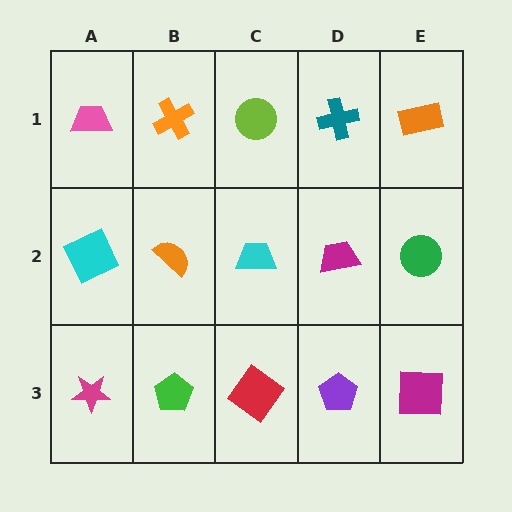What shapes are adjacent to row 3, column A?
A cyan square (row 2, column A), a green pentagon (row 3, column B).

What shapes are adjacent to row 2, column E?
An orange rectangle (row 1, column E), a magenta square (row 3, column E), a magenta trapezoid (row 2, column D).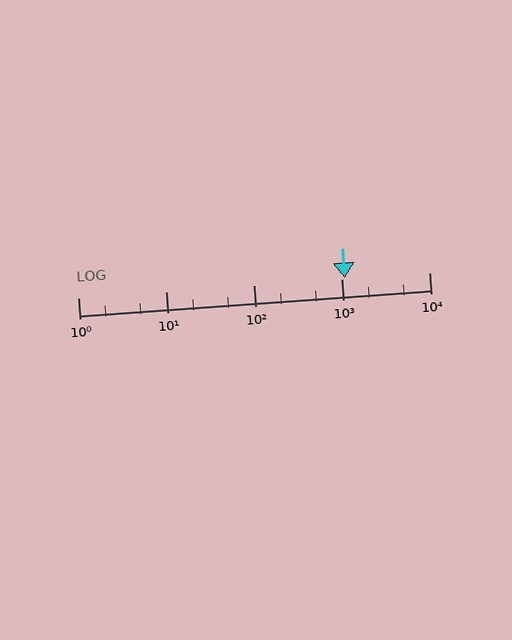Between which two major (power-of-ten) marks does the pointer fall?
The pointer is between 1000 and 10000.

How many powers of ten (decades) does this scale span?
The scale spans 4 decades, from 1 to 10000.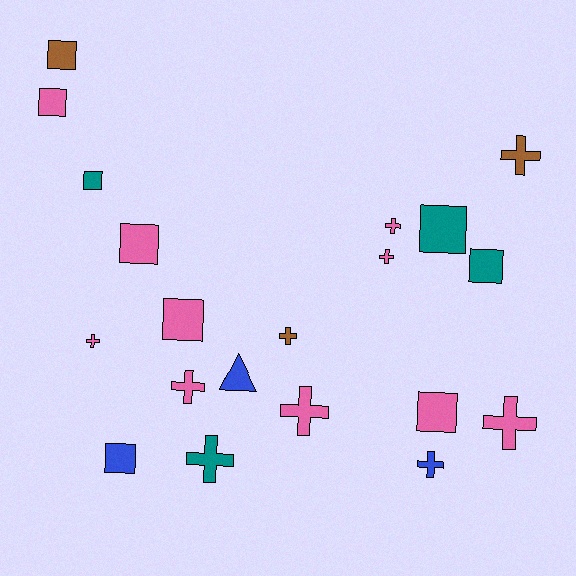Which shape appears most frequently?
Cross, with 10 objects.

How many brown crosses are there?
There are 2 brown crosses.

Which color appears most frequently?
Pink, with 10 objects.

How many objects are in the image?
There are 20 objects.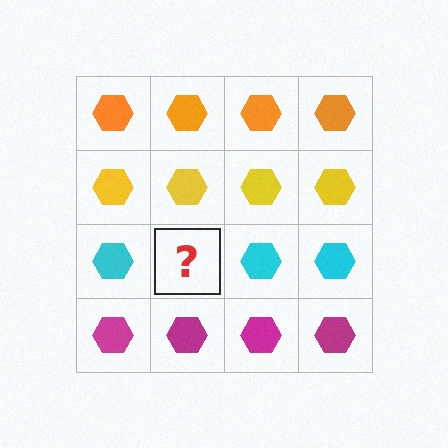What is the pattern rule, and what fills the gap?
The rule is that each row has a consistent color. The gap should be filled with a cyan hexagon.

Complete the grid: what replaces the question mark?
The question mark should be replaced with a cyan hexagon.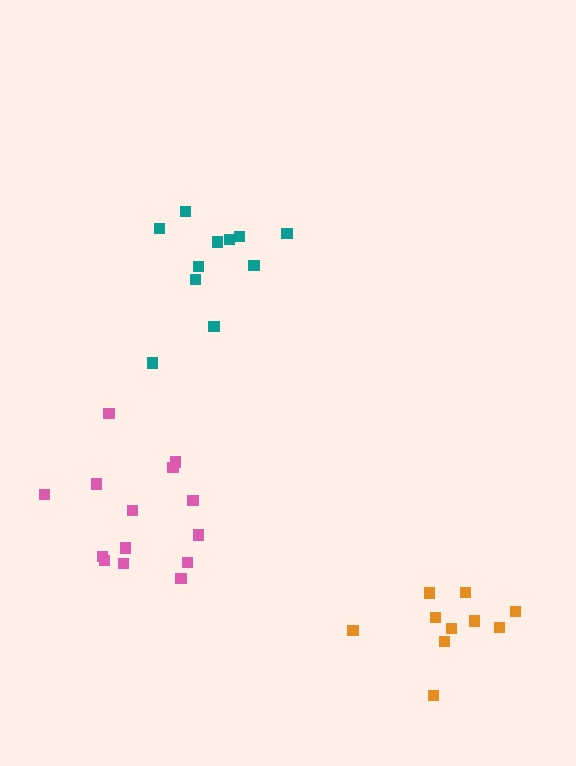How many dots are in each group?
Group 1: 11 dots, Group 2: 14 dots, Group 3: 10 dots (35 total).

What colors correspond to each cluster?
The clusters are colored: teal, pink, orange.